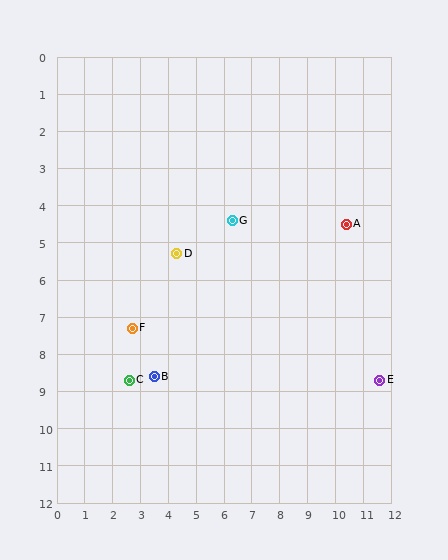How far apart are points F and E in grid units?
Points F and E are about 9.0 grid units apart.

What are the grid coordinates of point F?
Point F is at approximately (2.7, 7.3).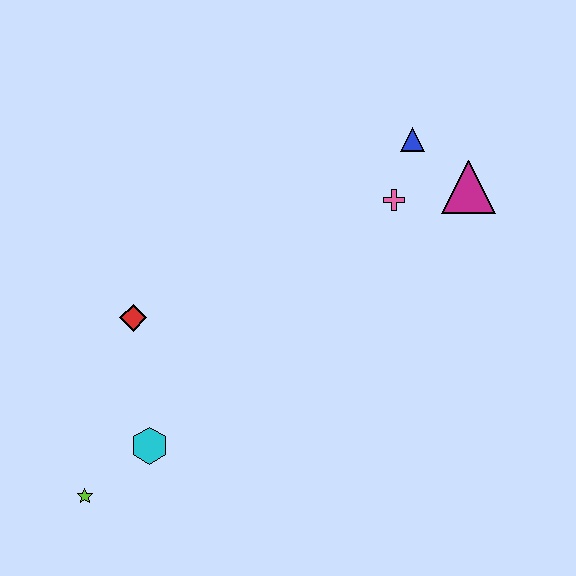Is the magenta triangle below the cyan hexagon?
No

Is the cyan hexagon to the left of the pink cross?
Yes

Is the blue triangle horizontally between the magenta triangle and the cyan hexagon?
Yes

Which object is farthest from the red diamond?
The magenta triangle is farthest from the red diamond.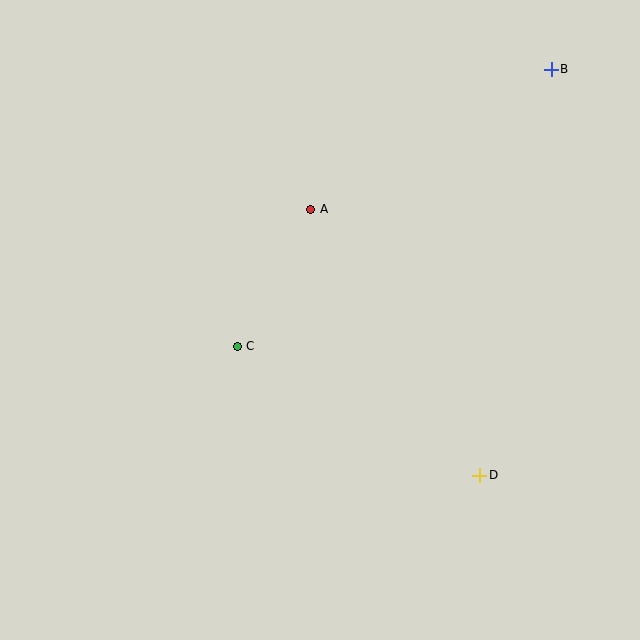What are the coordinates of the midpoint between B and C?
The midpoint between B and C is at (394, 208).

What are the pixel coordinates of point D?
Point D is at (480, 475).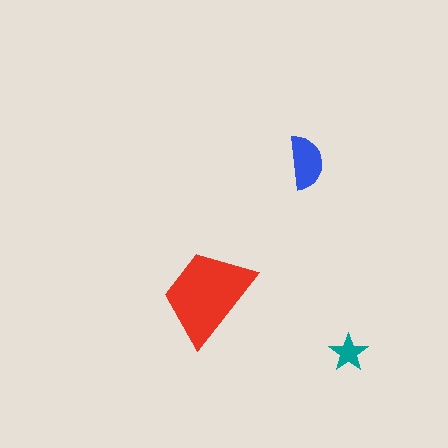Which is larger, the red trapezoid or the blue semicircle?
The red trapezoid.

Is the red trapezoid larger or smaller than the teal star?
Larger.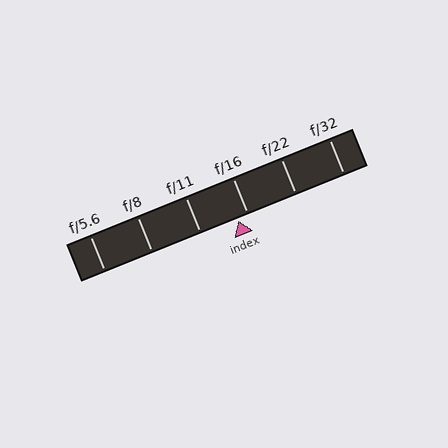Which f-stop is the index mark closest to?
The index mark is closest to f/16.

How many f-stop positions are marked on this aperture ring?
There are 6 f-stop positions marked.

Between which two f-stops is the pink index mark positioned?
The index mark is between f/11 and f/16.